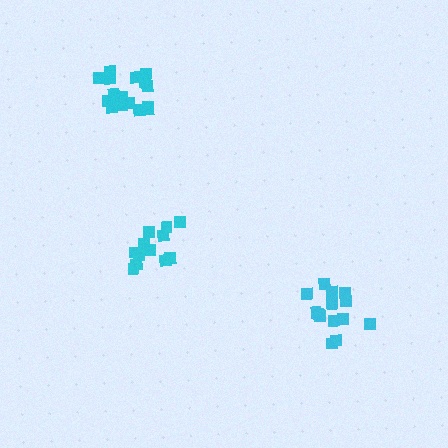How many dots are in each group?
Group 1: 12 dots, Group 2: 14 dots, Group 3: 17 dots (43 total).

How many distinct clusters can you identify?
There are 3 distinct clusters.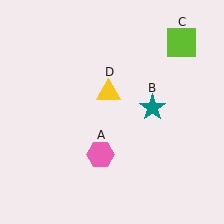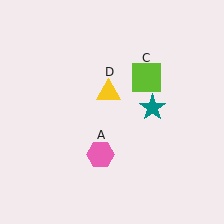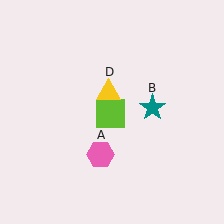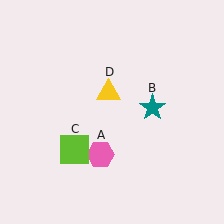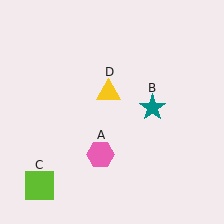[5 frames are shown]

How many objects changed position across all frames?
1 object changed position: lime square (object C).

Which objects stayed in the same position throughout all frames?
Pink hexagon (object A) and teal star (object B) and yellow triangle (object D) remained stationary.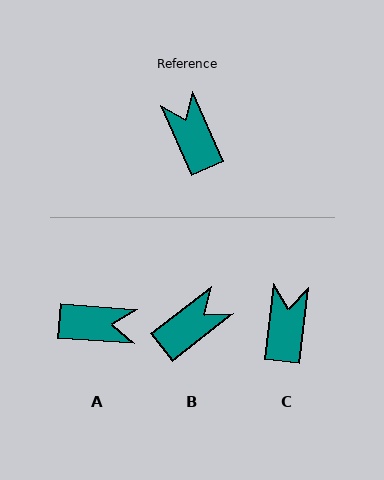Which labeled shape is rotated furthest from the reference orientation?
A, about 118 degrees away.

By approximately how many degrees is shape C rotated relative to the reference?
Approximately 31 degrees clockwise.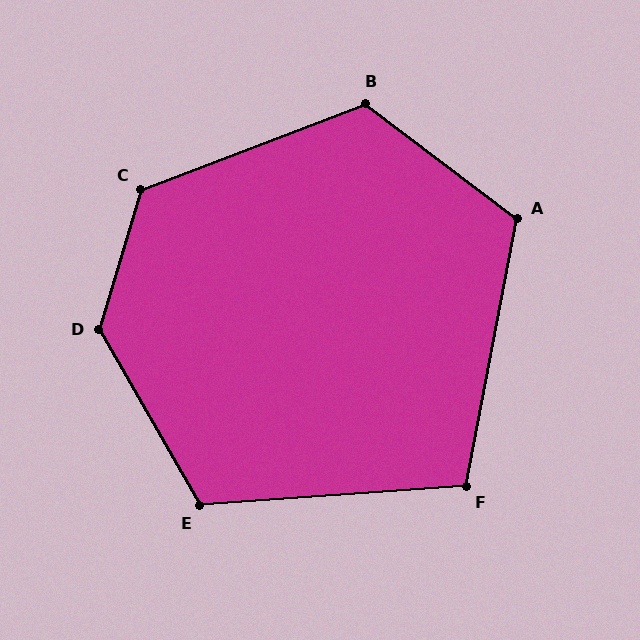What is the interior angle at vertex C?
Approximately 128 degrees (obtuse).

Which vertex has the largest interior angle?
D, at approximately 133 degrees.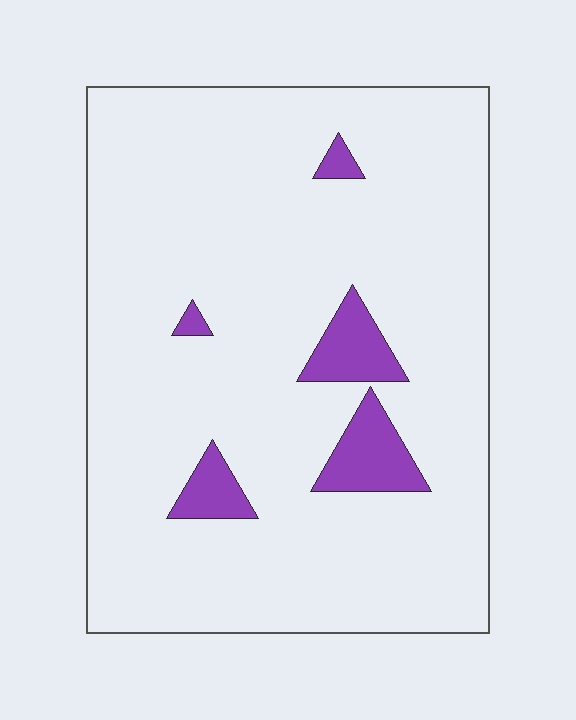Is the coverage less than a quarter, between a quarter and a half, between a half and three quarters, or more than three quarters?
Less than a quarter.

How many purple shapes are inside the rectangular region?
5.